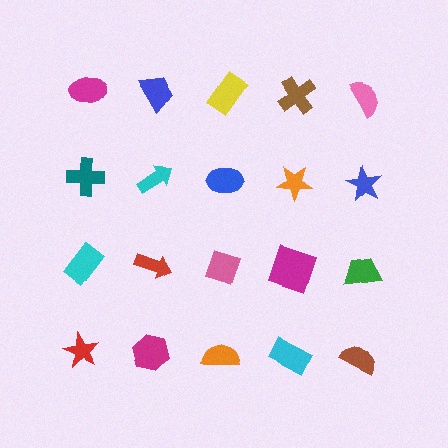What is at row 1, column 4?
A brown cross.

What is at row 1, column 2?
A blue trapezoid.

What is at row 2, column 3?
A blue ellipse.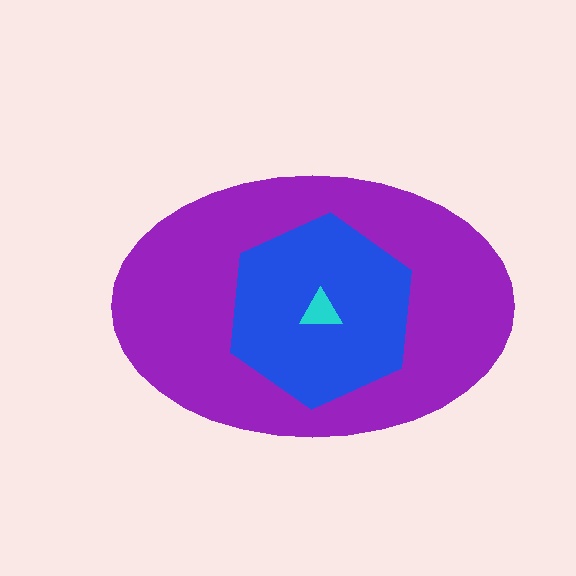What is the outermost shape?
The purple ellipse.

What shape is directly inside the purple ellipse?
The blue hexagon.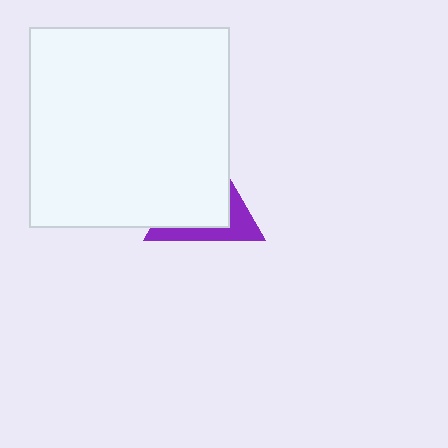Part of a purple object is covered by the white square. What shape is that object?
It is a triangle.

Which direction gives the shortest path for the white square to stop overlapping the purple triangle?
Moving toward the upper-left gives the shortest separation.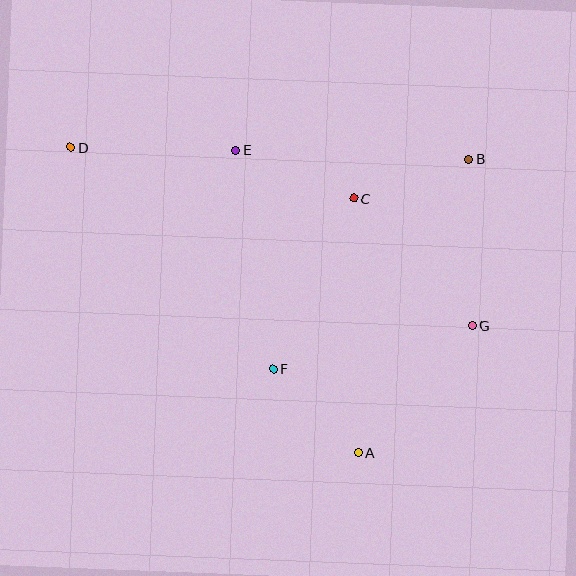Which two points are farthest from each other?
Points D and G are farthest from each other.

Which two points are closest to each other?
Points A and F are closest to each other.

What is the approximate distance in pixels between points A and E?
The distance between A and E is approximately 326 pixels.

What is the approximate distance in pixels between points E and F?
The distance between E and F is approximately 221 pixels.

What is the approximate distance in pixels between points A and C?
The distance between A and C is approximately 254 pixels.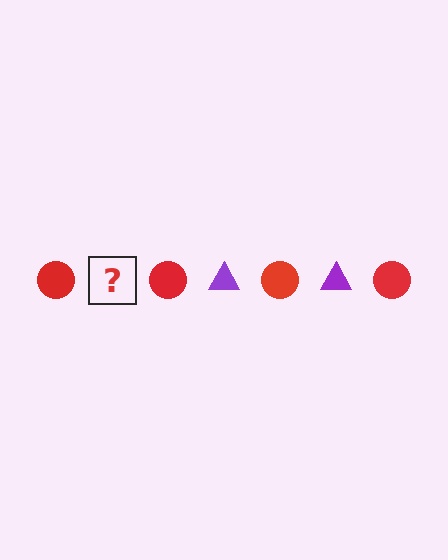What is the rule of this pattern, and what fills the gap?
The rule is that the pattern alternates between red circle and purple triangle. The gap should be filled with a purple triangle.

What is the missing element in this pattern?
The missing element is a purple triangle.